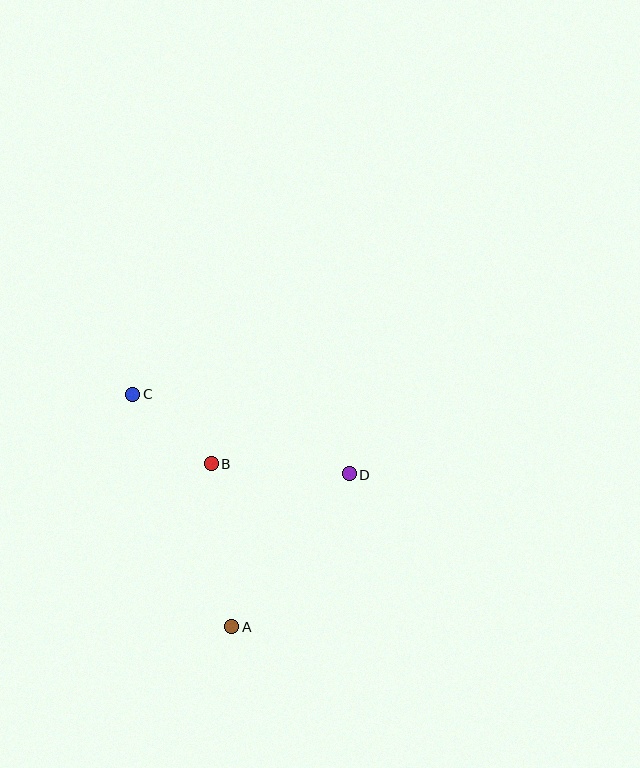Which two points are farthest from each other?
Points A and C are farthest from each other.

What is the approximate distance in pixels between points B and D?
The distance between B and D is approximately 139 pixels.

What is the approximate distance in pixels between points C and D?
The distance between C and D is approximately 231 pixels.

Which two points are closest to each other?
Points B and C are closest to each other.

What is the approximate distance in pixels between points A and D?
The distance between A and D is approximately 193 pixels.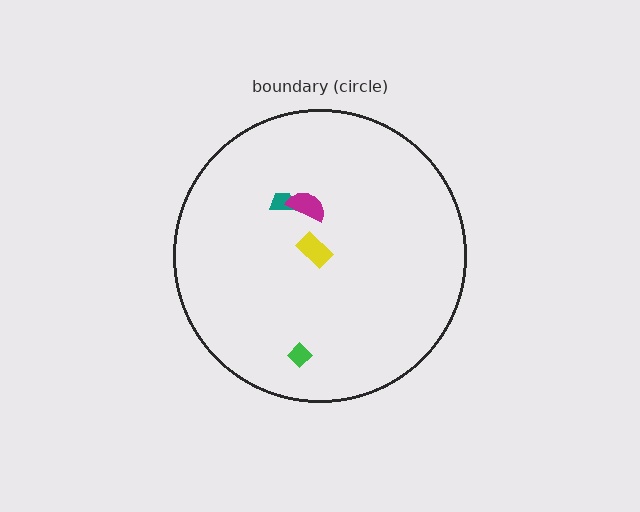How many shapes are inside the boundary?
4 inside, 0 outside.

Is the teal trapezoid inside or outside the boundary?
Inside.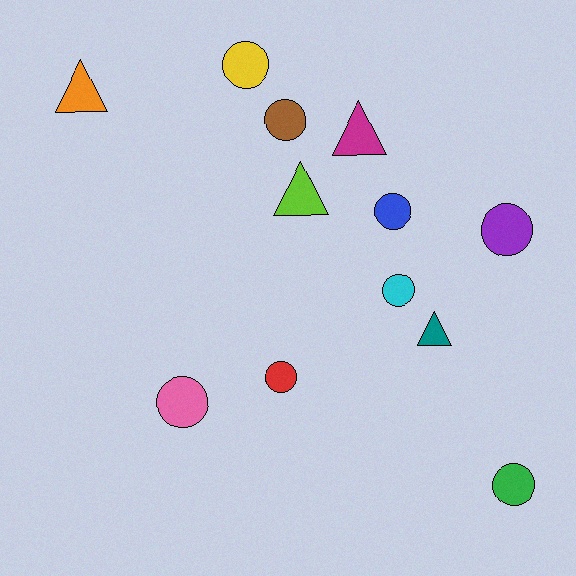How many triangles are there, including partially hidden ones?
There are 4 triangles.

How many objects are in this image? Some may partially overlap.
There are 12 objects.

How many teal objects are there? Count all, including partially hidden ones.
There is 1 teal object.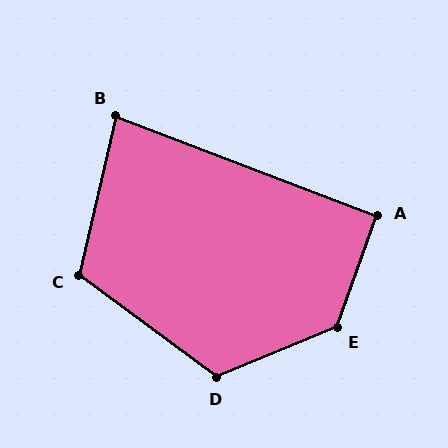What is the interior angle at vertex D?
Approximately 121 degrees (obtuse).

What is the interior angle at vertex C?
Approximately 114 degrees (obtuse).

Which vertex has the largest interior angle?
E, at approximately 132 degrees.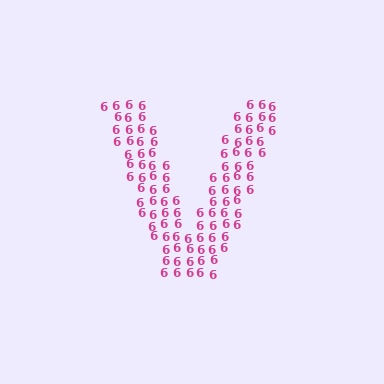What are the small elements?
The small elements are digit 6's.